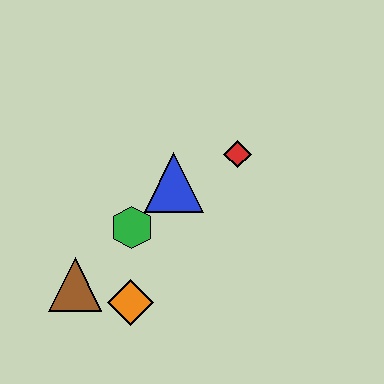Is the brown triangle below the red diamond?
Yes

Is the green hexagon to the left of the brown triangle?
No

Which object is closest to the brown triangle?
The orange diamond is closest to the brown triangle.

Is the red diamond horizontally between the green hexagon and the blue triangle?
No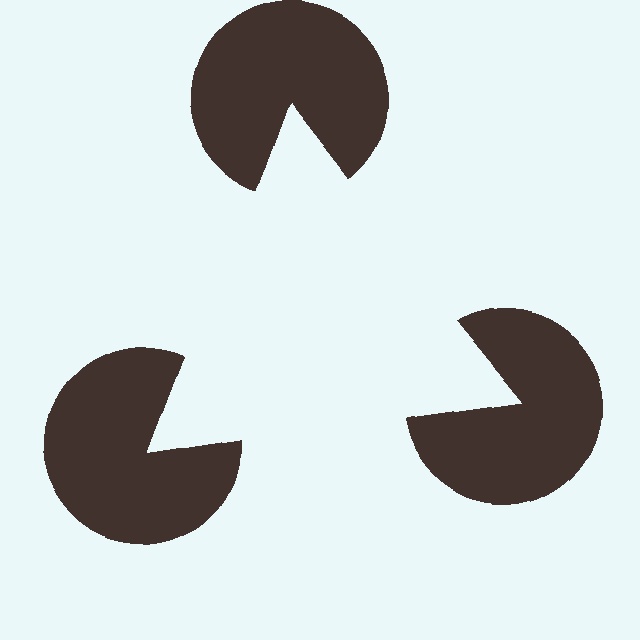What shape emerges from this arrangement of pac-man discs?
An illusory triangle — its edges are inferred from the aligned wedge cuts in the pac-man discs, not physically drawn.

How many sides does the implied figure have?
3 sides.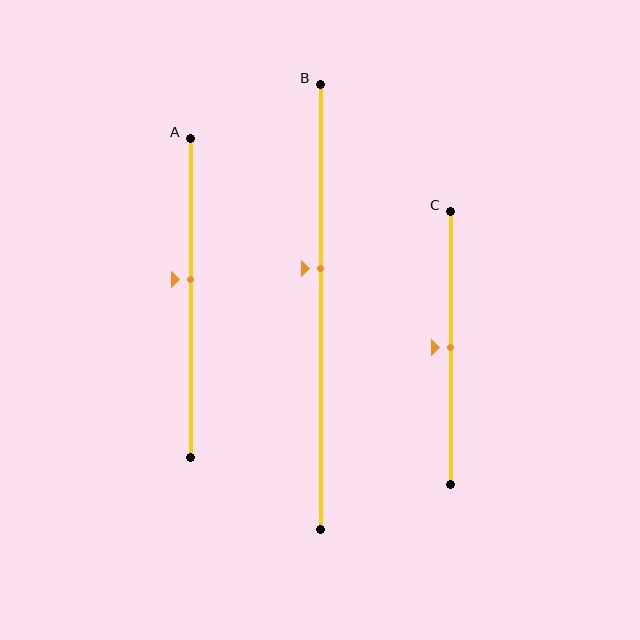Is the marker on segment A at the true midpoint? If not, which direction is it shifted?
No, the marker on segment A is shifted upward by about 6% of the segment length.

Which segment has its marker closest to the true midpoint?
Segment C has its marker closest to the true midpoint.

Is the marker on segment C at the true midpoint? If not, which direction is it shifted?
Yes, the marker on segment C is at the true midpoint.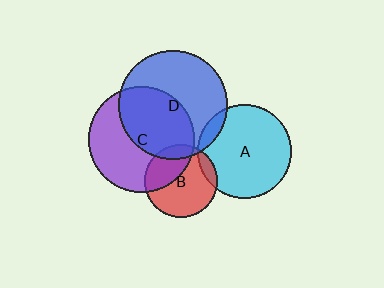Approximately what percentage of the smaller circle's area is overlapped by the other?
Approximately 50%.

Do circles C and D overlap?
Yes.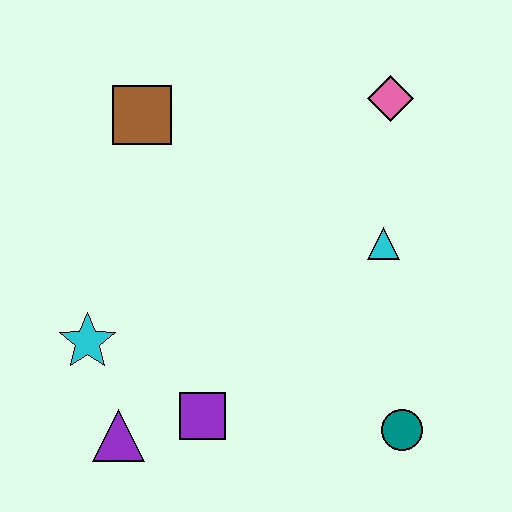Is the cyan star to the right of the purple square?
No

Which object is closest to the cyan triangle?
The pink diamond is closest to the cyan triangle.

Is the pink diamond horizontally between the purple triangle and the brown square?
No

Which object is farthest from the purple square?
The pink diamond is farthest from the purple square.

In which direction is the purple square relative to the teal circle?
The purple square is to the left of the teal circle.